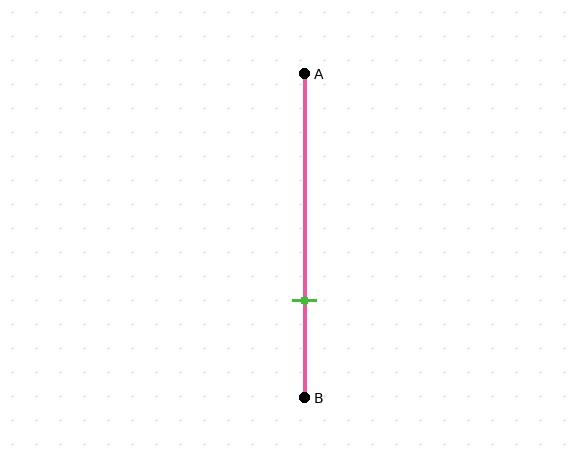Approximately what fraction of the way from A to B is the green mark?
The green mark is approximately 70% of the way from A to B.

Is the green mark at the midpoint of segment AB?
No, the mark is at about 70% from A, not at the 50% midpoint.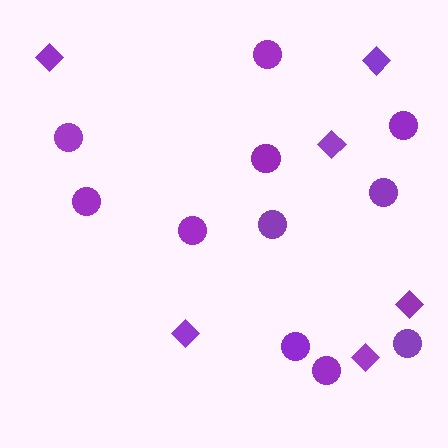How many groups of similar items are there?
There are 2 groups: one group of circles (11) and one group of diamonds (6).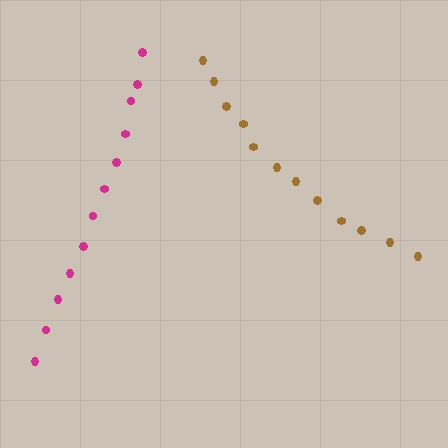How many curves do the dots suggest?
There are 2 distinct paths.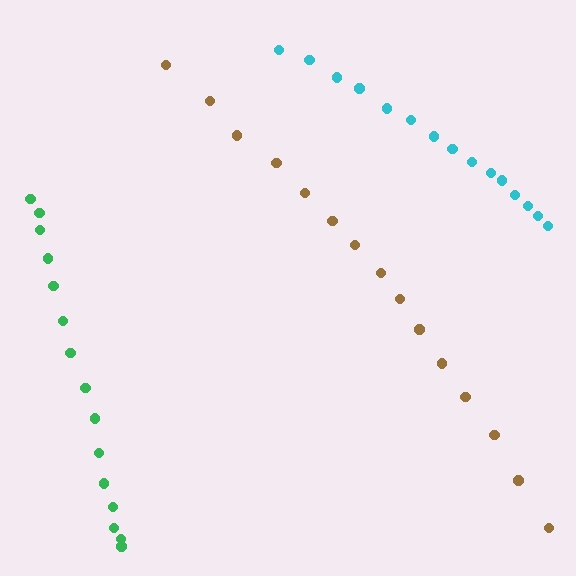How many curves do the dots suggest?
There are 3 distinct paths.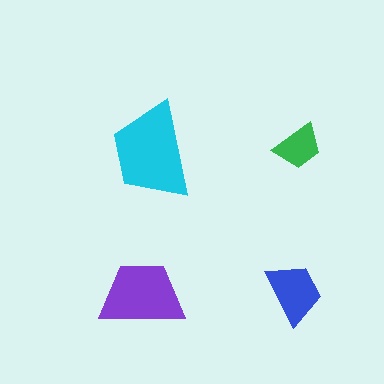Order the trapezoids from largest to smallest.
the cyan one, the purple one, the blue one, the green one.